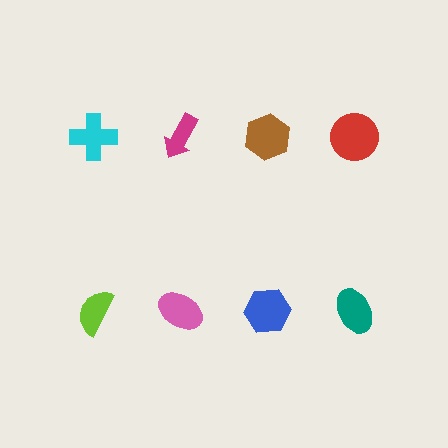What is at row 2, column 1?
A lime semicircle.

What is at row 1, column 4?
A red circle.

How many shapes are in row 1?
4 shapes.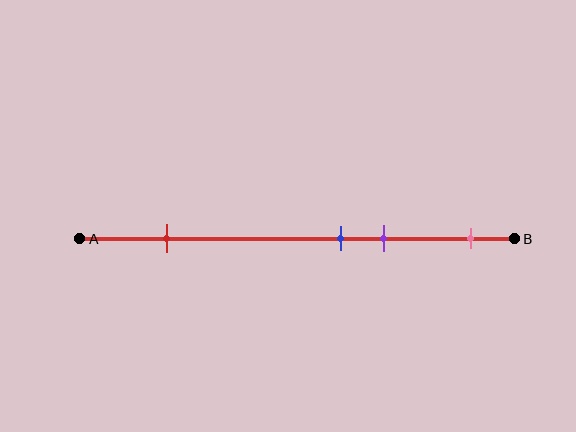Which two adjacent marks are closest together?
The blue and purple marks are the closest adjacent pair.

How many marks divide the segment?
There are 4 marks dividing the segment.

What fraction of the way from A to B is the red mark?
The red mark is approximately 20% (0.2) of the way from A to B.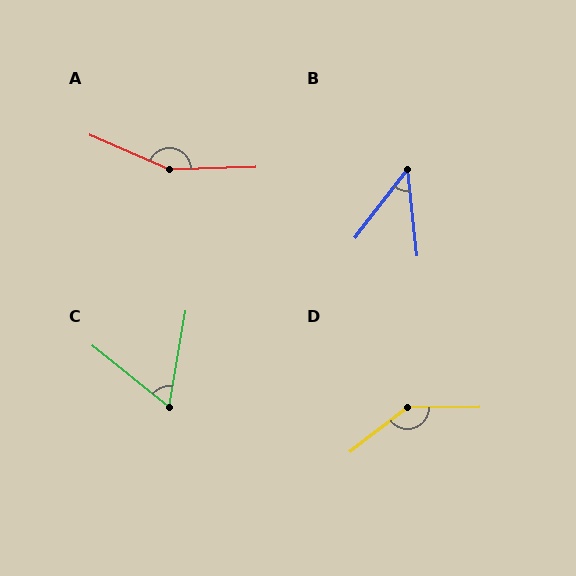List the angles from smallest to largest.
B (44°), C (61°), D (143°), A (155°).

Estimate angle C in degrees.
Approximately 61 degrees.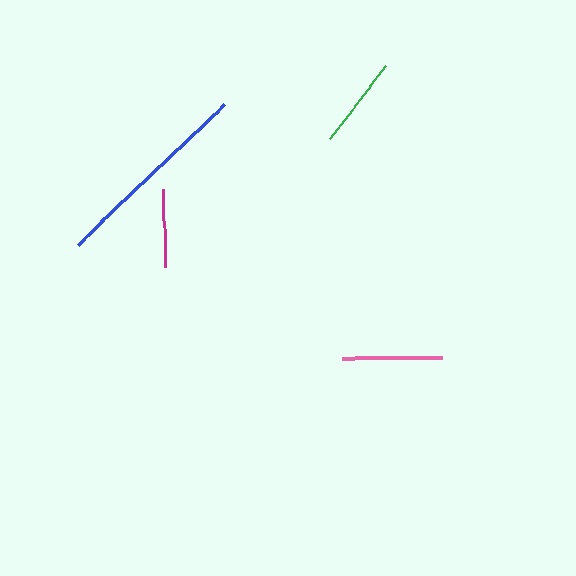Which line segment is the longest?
The blue line is the longest at approximately 202 pixels.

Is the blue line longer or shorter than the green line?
The blue line is longer than the green line.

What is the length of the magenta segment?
The magenta segment is approximately 78 pixels long.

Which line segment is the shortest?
The magenta line is the shortest at approximately 78 pixels.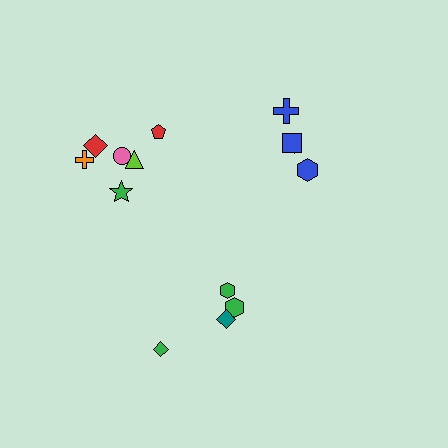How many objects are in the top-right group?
There are 4 objects.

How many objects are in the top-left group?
There are 6 objects.